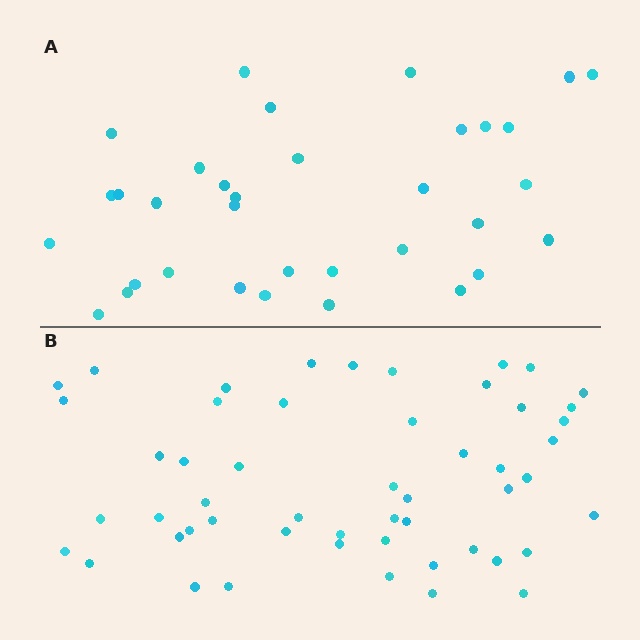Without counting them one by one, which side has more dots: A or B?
Region B (the bottom region) has more dots.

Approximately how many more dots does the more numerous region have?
Region B has approximately 20 more dots than region A.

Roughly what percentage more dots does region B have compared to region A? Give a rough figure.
About 55% more.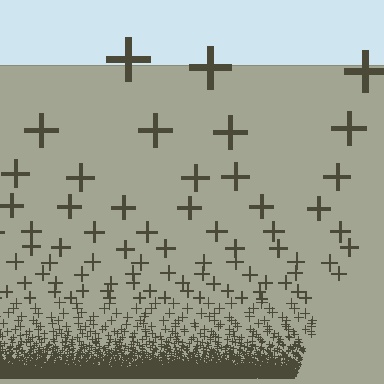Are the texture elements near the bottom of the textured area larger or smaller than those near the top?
Smaller. The gradient is inverted — elements near the bottom are smaller and denser.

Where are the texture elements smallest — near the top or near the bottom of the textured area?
Near the bottom.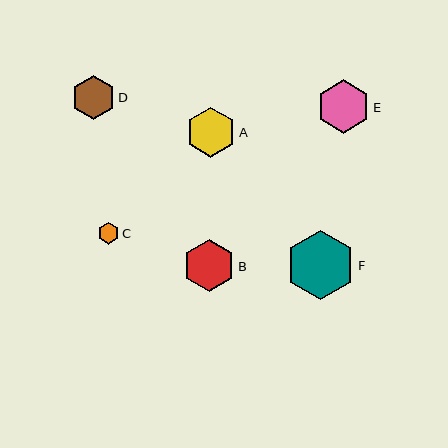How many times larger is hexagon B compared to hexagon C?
Hexagon B is approximately 2.4 times the size of hexagon C.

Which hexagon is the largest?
Hexagon F is the largest with a size of approximately 69 pixels.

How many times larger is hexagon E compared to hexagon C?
Hexagon E is approximately 2.5 times the size of hexagon C.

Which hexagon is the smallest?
Hexagon C is the smallest with a size of approximately 22 pixels.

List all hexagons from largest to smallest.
From largest to smallest: F, E, B, A, D, C.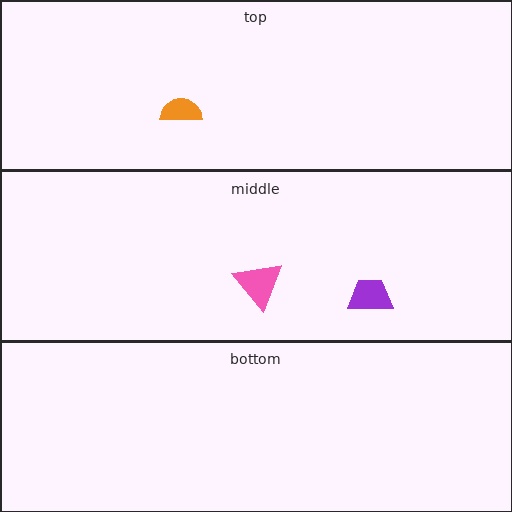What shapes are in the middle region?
The pink triangle, the purple trapezoid.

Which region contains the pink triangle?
The middle region.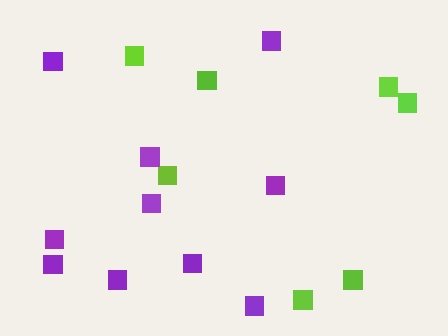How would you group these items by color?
There are 2 groups: one group of lime squares (7) and one group of purple squares (10).